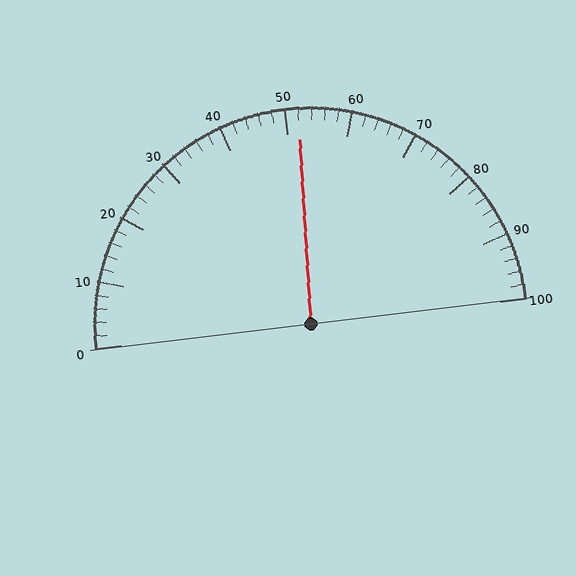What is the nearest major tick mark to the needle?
The nearest major tick mark is 50.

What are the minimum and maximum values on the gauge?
The gauge ranges from 0 to 100.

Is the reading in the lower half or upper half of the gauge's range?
The reading is in the upper half of the range (0 to 100).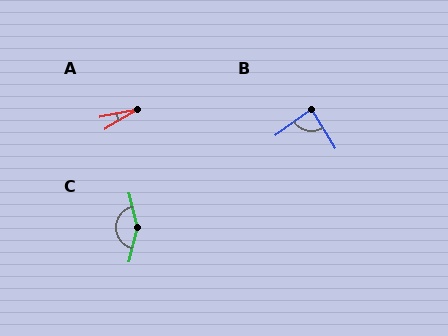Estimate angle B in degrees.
Approximately 86 degrees.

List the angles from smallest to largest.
A (19°), B (86°), C (152°).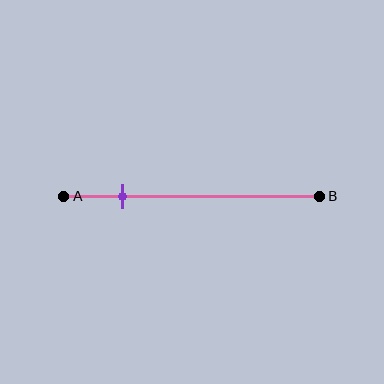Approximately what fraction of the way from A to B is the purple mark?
The purple mark is approximately 25% of the way from A to B.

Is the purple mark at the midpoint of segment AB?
No, the mark is at about 25% from A, not at the 50% midpoint.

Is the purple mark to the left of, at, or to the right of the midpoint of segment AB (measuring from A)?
The purple mark is to the left of the midpoint of segment AB.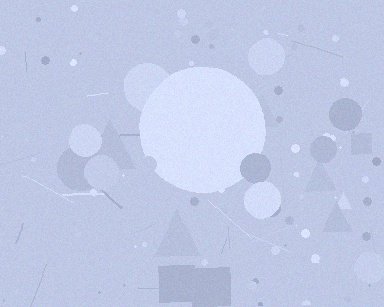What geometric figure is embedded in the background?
A circle is embedded in the background.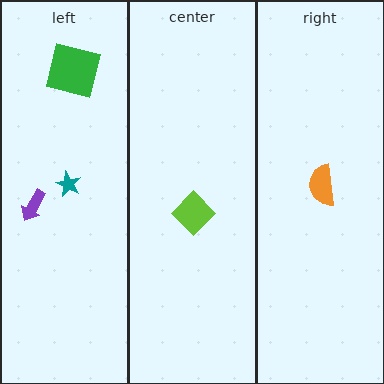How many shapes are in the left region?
3.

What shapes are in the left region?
The purple arrow, the teal star, the green square.